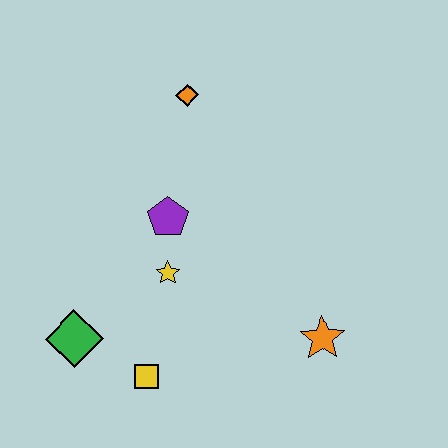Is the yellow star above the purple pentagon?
No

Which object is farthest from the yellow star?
The orange diamond is farthest from the yellow star.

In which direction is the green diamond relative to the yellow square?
The green diamond is to the left of the yellow square.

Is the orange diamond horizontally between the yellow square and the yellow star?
No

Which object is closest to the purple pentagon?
The yellow star is closest to the purple pentagon.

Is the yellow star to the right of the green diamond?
Yes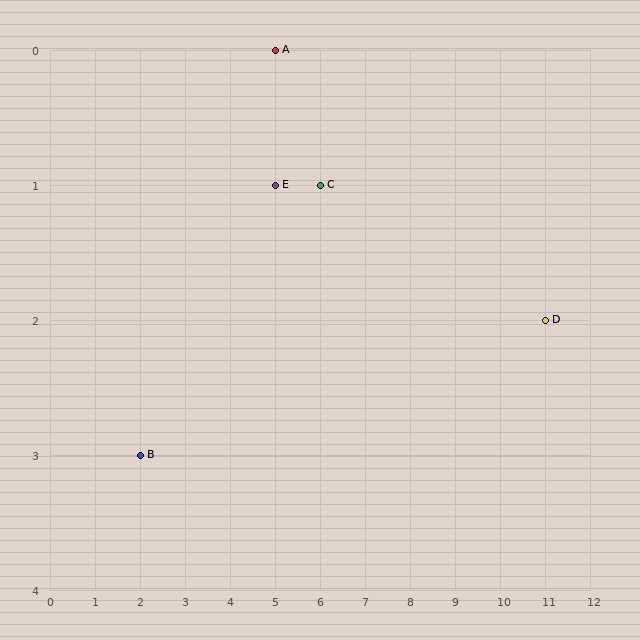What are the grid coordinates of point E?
Point E is at grid coordinates (5, 1).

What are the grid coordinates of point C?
Point C is at grid coordinates (6, 1).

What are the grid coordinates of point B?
Point B is at grid coordinates (2, 3).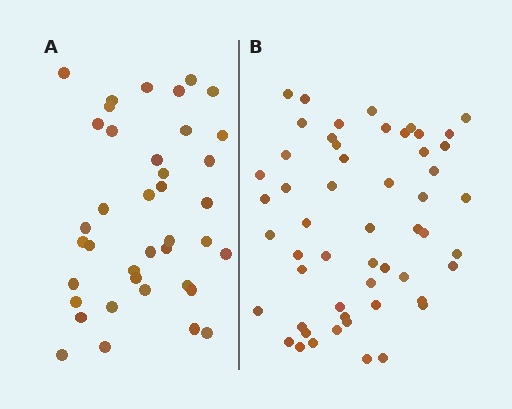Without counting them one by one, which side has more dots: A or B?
Region B (the right region) has more dots.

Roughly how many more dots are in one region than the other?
Region B has approximately 15 more dots than region A.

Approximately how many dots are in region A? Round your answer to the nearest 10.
About 40 dots. (The exact count is 39, which rounds to 40.)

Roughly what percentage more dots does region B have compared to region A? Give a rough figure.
About 40% more.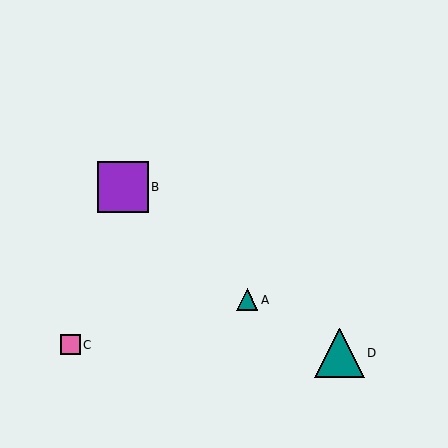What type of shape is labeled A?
Shape A is a teal triangle.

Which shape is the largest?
The purple square (labeled B) is the largest.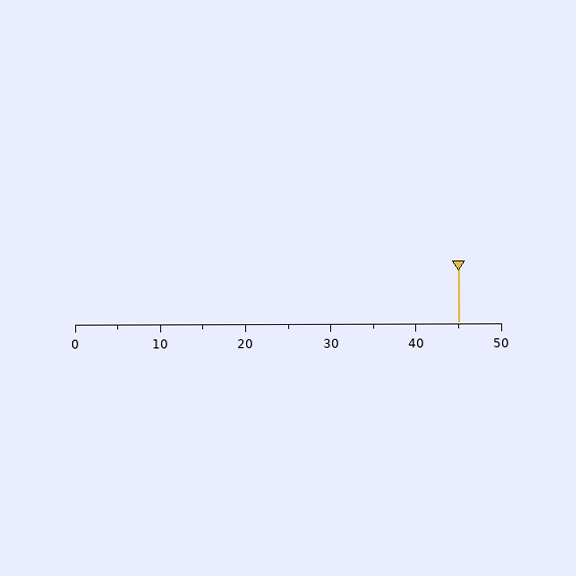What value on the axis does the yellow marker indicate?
The marker indicates approximately 45.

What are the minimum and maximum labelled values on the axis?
The axis runs from 0 to 50.